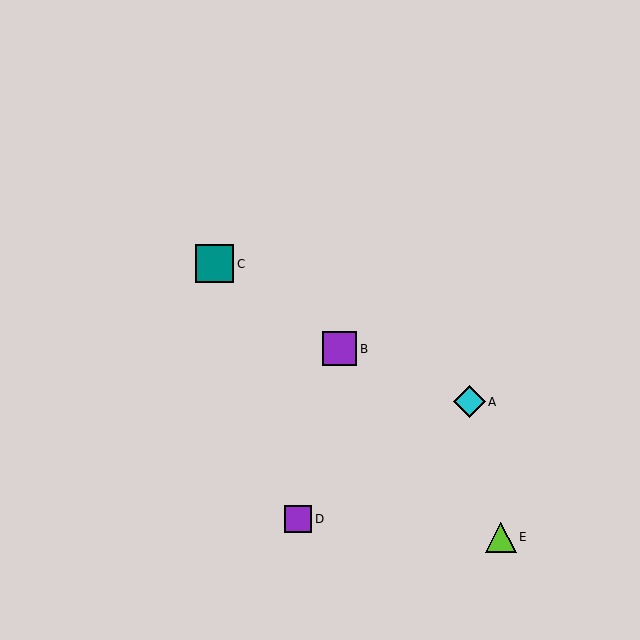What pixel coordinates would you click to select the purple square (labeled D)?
Click at (298, 519) to select the purple square D.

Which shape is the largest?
The teal square (labeled C) is the largest.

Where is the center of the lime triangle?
The center of the lime triangle is at (501, 537).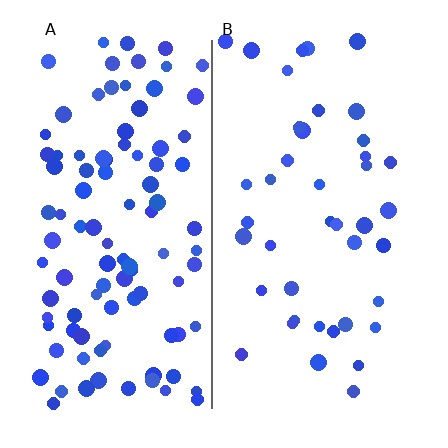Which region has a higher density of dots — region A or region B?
A (the left).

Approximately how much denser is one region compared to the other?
Approximately 2.4× — region A over region B.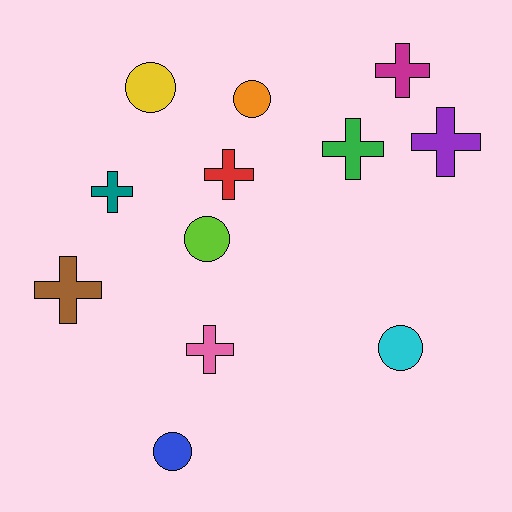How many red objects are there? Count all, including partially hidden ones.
There is 1 red object.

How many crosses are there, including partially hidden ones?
There are 7 crosses.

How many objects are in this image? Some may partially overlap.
There are 12 objects.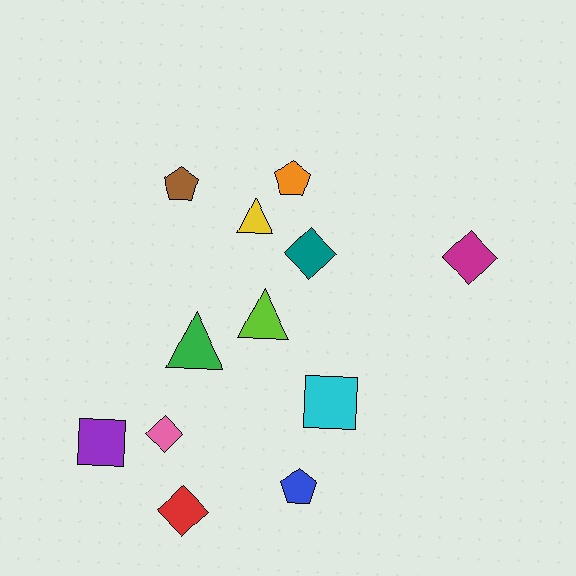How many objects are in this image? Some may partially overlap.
There are 12 objects.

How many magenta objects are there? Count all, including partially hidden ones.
There is 1 magenta object.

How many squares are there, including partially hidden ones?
There are 2 squares.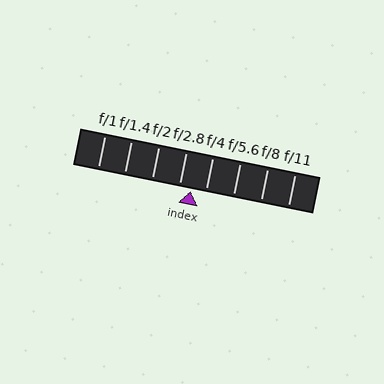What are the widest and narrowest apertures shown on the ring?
The widest aperture shown is f/1 and the narrowest is f/11.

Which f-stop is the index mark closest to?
The index mark is closest to f/2.8.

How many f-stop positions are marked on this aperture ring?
There are 8 f-stop positions marked.